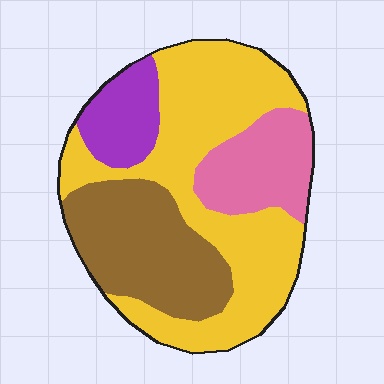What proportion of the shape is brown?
Brown takes up about one quarter (1/4) of the shape.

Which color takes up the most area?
Yellow, at roughly 50%.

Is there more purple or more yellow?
Yellow.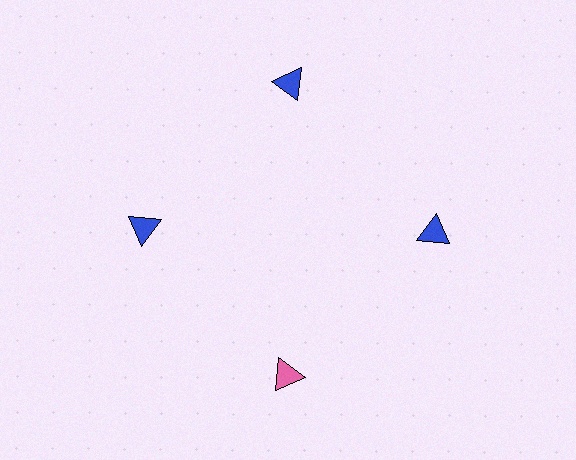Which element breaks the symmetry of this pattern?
The pink triangle at roughly the 6 o'clock position breaks the symmetry. All other shapes are blue triangles.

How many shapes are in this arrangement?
There are 4 shapes arranged in a ring pattern.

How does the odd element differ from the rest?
It has a different color: pink instead of blue.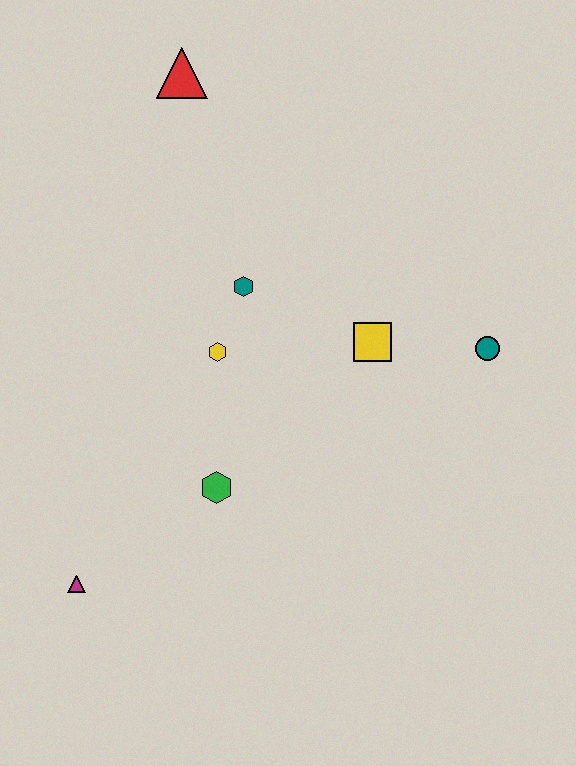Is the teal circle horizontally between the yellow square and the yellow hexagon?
No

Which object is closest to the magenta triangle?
The green hexagon is closest to the magenta triangle.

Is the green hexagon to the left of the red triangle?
No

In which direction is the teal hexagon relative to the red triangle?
The teal hexagon is below the red triangle.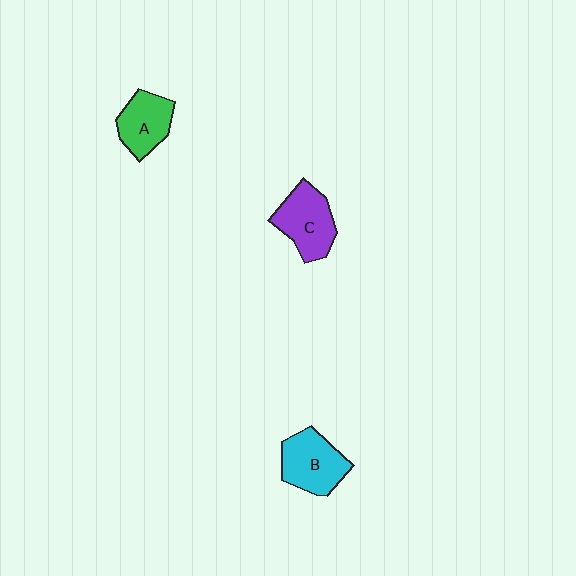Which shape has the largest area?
Shape C (purple).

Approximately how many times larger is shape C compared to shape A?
Approximately 1.2 times.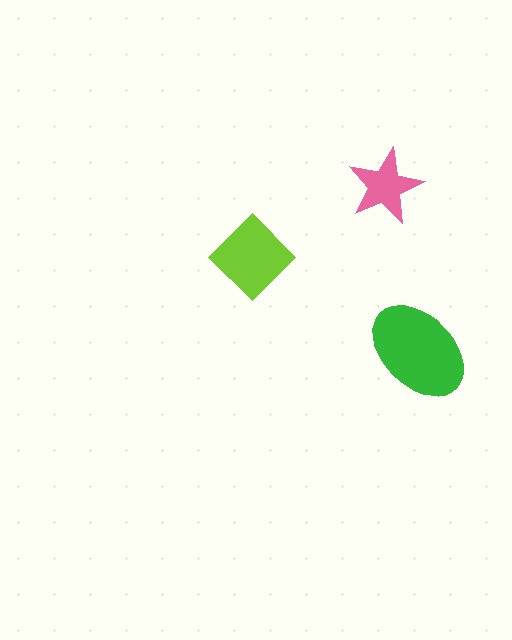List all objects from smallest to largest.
The pink star, the lime diamond, the green ellipse.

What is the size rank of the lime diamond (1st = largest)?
2nd.